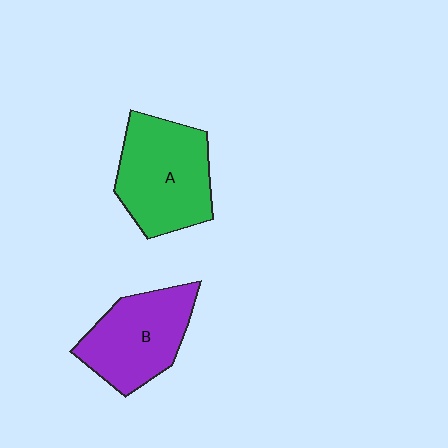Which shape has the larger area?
Shape A (green).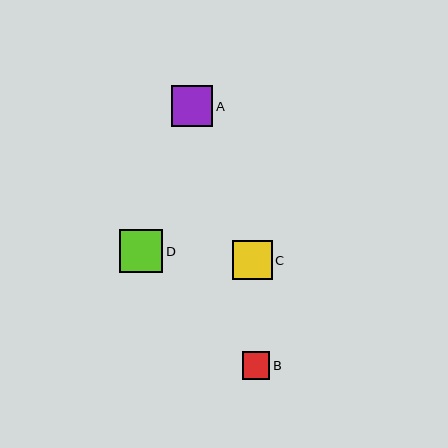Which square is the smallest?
Square B is the smallest with a size of approximately 28 pixels.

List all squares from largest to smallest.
From largest to smallest: D, A, C, B.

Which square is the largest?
Square D is the largest with a size of approximately 43 pixels.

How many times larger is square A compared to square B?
Square A is approximately 1.5 times the size of square B.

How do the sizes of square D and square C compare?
Square D and square C are approximately the same size.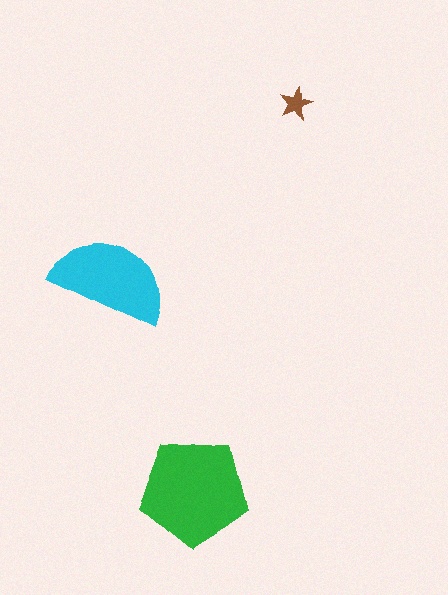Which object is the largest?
The green pentagon.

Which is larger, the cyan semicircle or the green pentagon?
The green pentagon.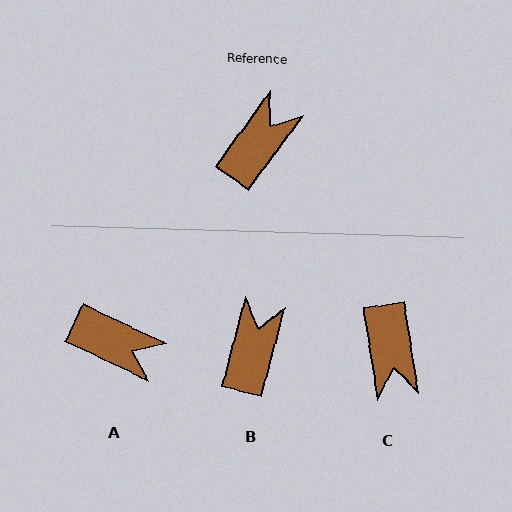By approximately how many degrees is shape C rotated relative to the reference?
Approximately 135 degrees clockwise.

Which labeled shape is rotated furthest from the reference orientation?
C, about 135 degrees away.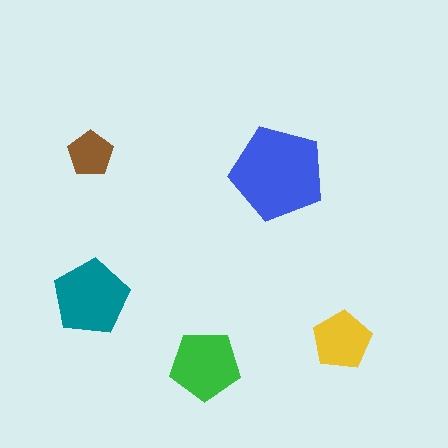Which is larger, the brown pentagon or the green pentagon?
The green one.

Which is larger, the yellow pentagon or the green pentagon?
The green one.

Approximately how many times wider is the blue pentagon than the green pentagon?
About 1.5 times wider.